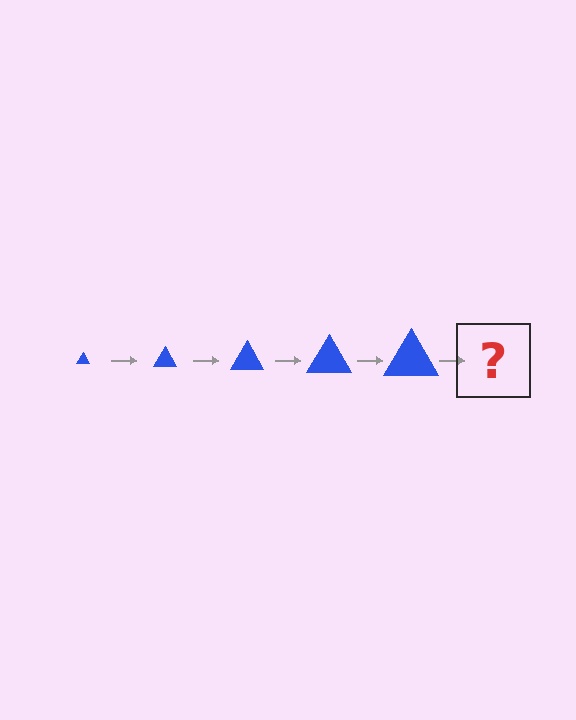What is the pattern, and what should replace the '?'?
The pattern is that the triangle gets progressively larger each step. The '?' should be a blue triangle, larger than the previous one.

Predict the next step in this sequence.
The next step is a blue triangle, larger than the previous one.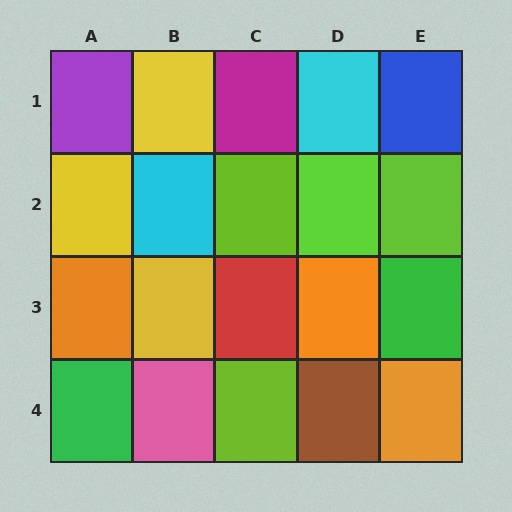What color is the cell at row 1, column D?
Cyan.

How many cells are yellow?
3 cells are yellow.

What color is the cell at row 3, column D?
Orange.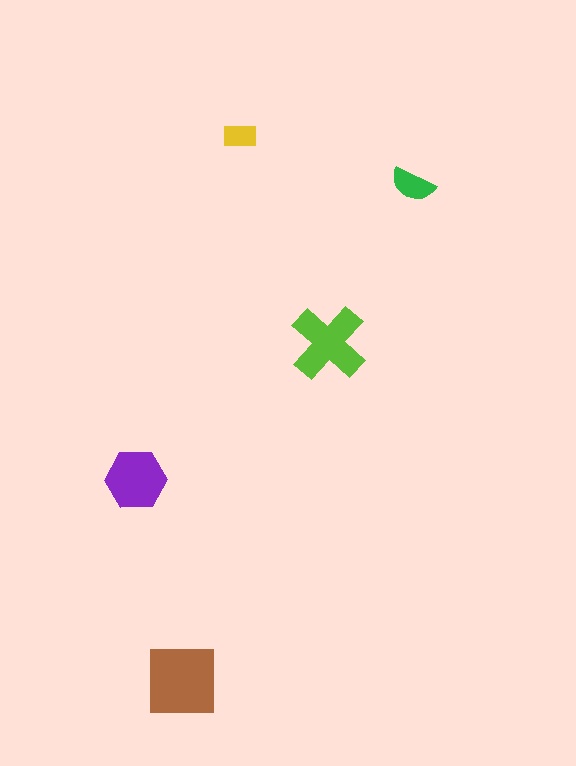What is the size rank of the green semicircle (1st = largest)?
4th.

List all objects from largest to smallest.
The brown square, the lime cross, the purple hexagon, the green semicircle, the yellow rectangle.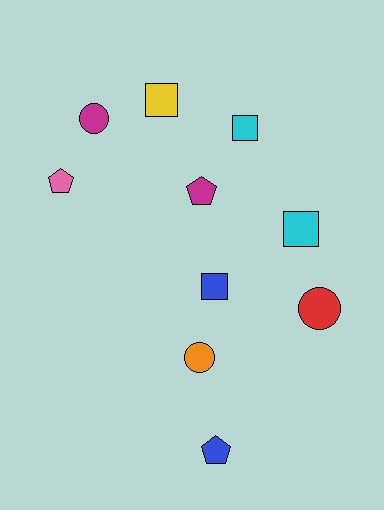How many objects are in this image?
There are 10 objects.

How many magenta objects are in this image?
There are 2 magenta objects.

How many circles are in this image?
There are 3 circles.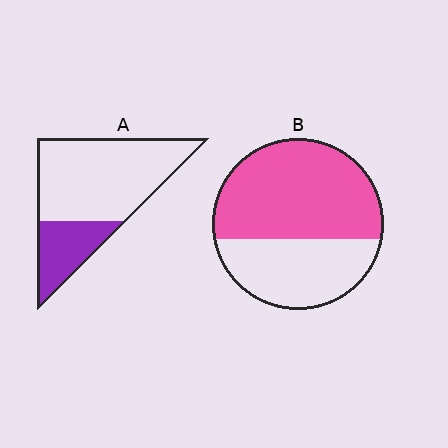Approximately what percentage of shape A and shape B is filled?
A is approximately 25% and B is approximately 60%.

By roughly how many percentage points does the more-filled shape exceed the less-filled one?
By roughly 35 percentage points (B over A).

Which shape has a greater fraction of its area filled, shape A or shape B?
Shape B.